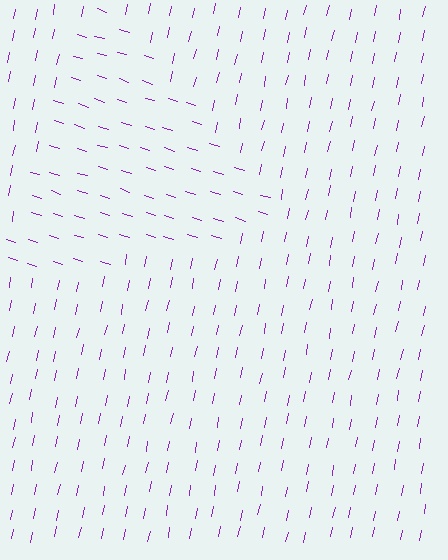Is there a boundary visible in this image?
Yes, there is a texture boundary formed by a change in line orientation.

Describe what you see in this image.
The image is filled with small purple line segments. A triangle region in the image has lines oriented differently from the surrounding lines, creating a visible texture boundary.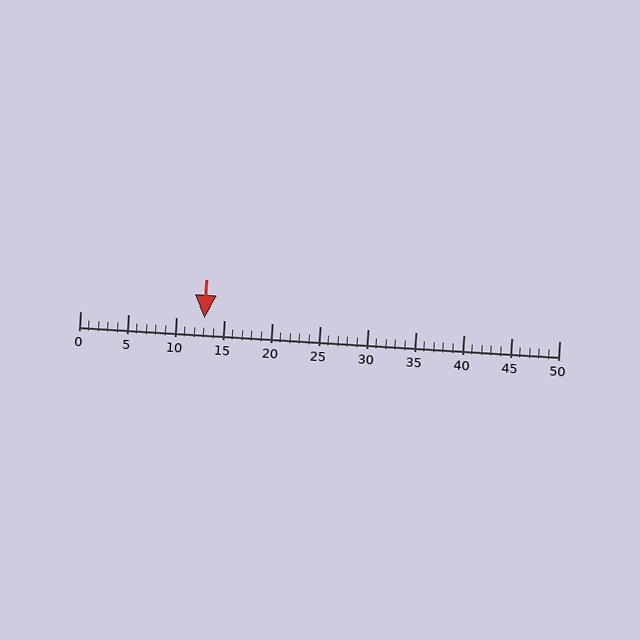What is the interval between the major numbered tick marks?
The major tick marks are spaced 5 units apart.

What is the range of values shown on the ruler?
The ruler shows values from 0 to 50.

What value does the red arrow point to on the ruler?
The red arrow points to approximately 13.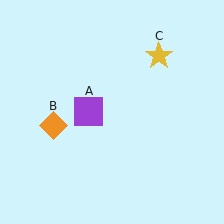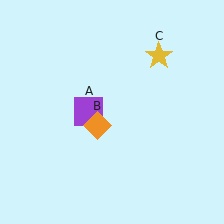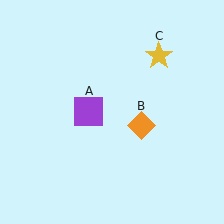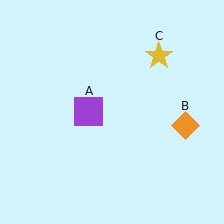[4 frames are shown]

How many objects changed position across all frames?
1 object changed position: orange diamond (object B).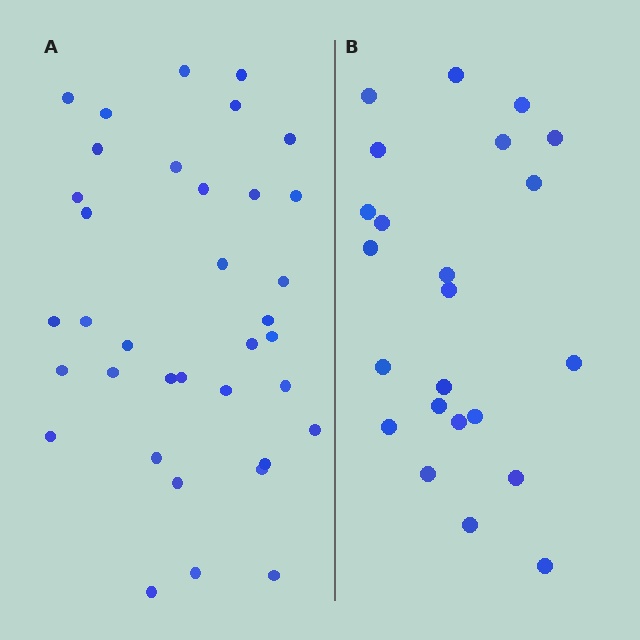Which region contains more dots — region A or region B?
Region A (the left region) has more dots.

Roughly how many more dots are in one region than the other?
Region A has approximately 15 more dots than region B.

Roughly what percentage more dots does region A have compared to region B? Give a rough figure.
About 55% more.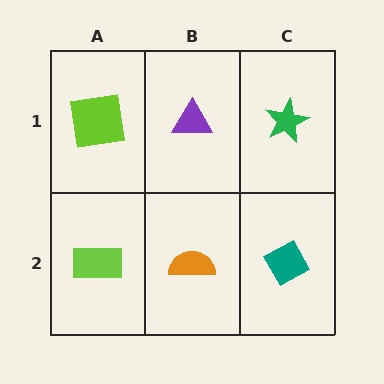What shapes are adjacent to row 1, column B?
An orange semicircle (row 2, column B), a lime square (row 1, column A), a green star (row 1, column C).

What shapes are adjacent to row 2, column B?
A purple triangle (row 1, column B), a lime rectangle (row 2, column A), a teal diamond (row 2, column C).